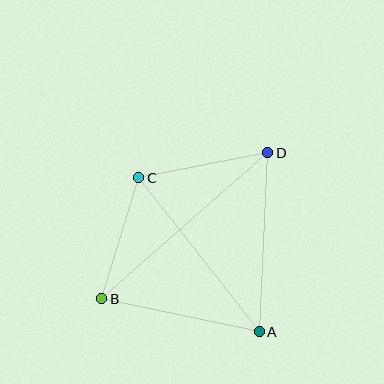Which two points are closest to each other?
Points B and C are closest to each other.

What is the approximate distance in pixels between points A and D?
The distance between A and D is approximately 179 pixels.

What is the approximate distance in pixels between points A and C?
The distance between A and C is approximately 195 pixels.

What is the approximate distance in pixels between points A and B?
The distance between A and B is approximately 161 pixels.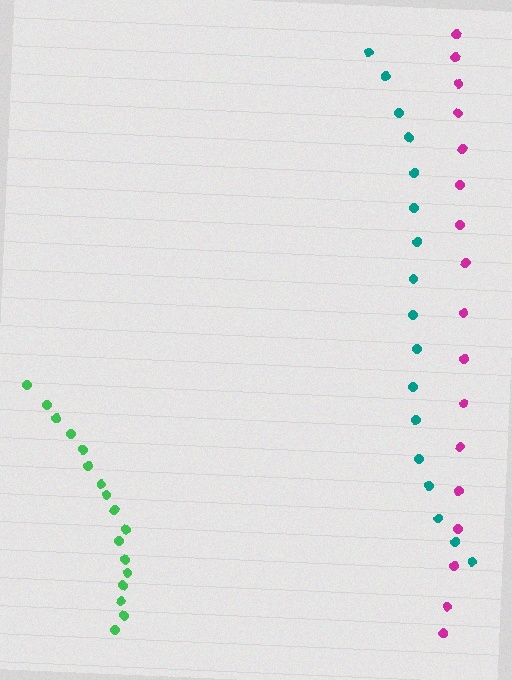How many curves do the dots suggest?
There are 3 distinct paths.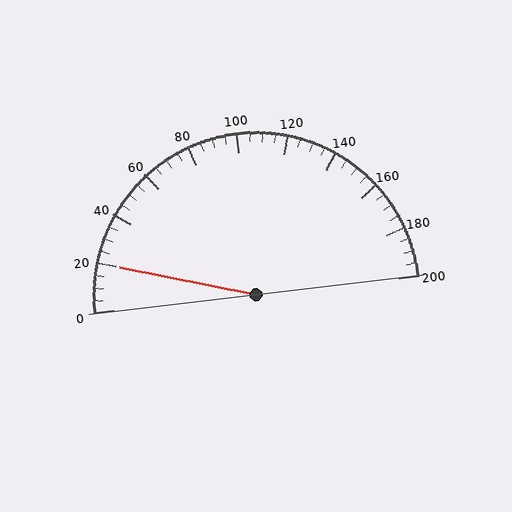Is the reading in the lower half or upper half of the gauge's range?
The reading is in the lower half of the range (0 to 200).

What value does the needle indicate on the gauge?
The needle indicates approximately 20.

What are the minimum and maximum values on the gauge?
The gauge ranges from 0 to 200.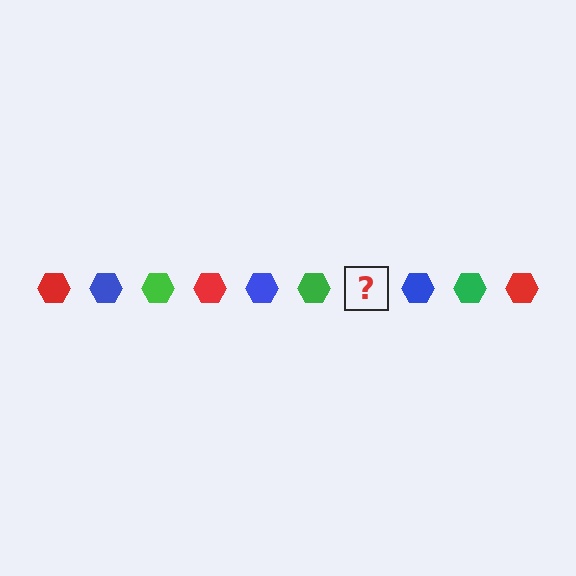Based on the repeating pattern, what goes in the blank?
The blank should be a red hexagon.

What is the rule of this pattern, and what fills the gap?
The rule is that the pattern cycles through red, blue, green hexagons. The gap should be filled with a red hexagon.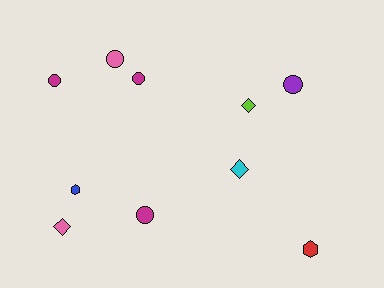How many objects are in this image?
There are 10 objects.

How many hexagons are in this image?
There are 2 hexagons.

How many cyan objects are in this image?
There is 1 cyan object.